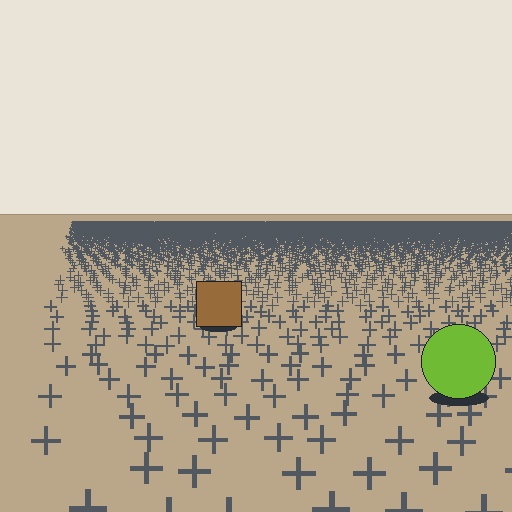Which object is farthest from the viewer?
The brown square is farthest from the viewer. It appears smaller and the ground texture around it is denser.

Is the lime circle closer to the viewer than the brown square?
Yes. The lime circle is closer — you can tell from the texture gradient: the ground texture is coarser near it.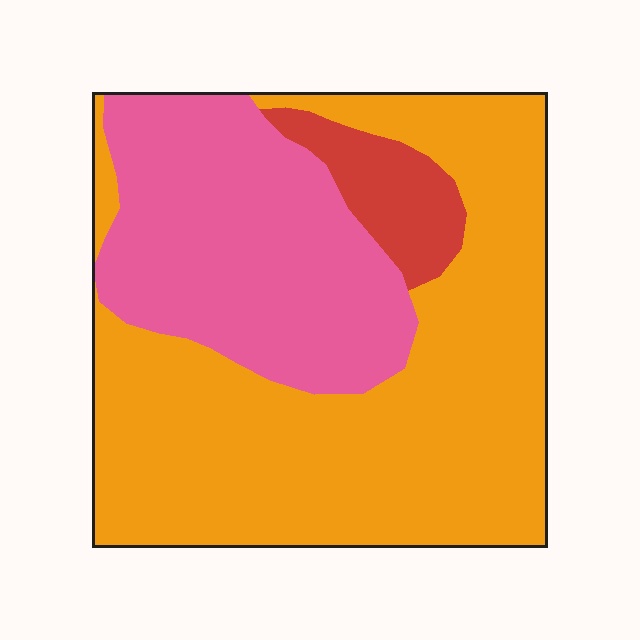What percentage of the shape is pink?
Pink covers 33% of the shape.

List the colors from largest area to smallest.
From largest to smallest: orange, pink, red.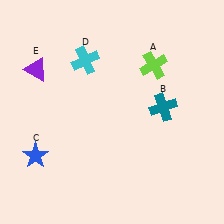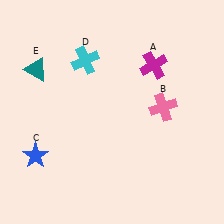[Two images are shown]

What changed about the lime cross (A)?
In Image 1, A is lime. In Image 2, it changed to magenta.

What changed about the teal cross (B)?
In Image 1, B is teal. In Image 2, it changed to pink.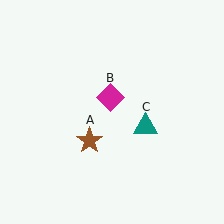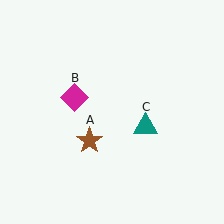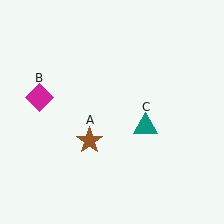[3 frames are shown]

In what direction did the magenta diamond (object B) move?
The magenta diamond (object B) moved left.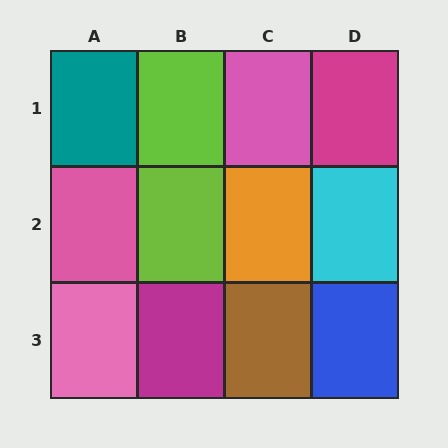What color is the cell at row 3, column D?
Blue.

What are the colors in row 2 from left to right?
Pink, lime, orange, cyan.